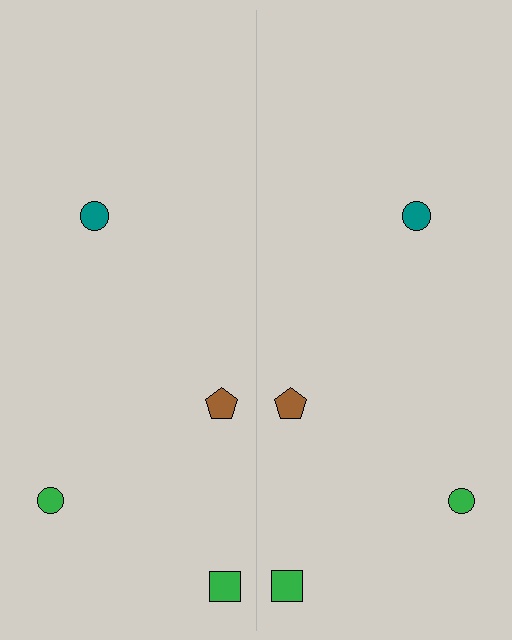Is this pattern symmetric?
Yes, this pattern has bilateral (reflection) symmetry.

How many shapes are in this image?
There are 8 shapes in this image.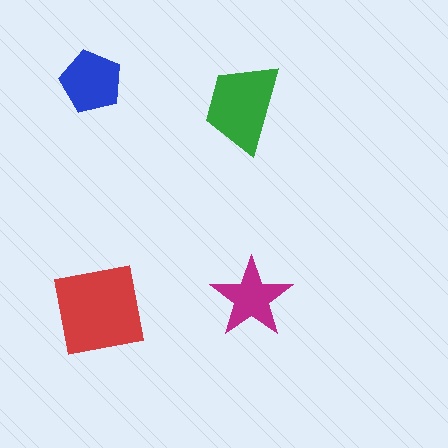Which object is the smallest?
The magenta star.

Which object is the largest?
The red square.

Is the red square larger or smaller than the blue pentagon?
Larger.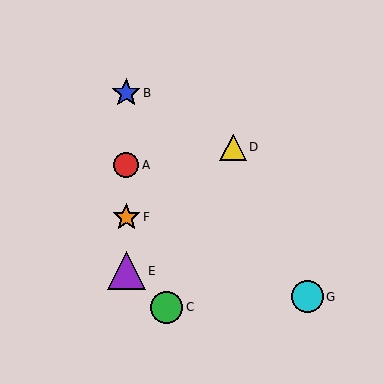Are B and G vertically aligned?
No, B is at x≈126 and G is at x≈307.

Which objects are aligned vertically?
Objects A, B, E, F are aligned vertically.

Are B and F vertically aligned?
Yes, both are at x≈126.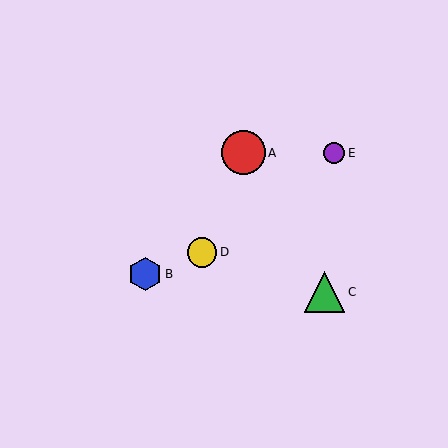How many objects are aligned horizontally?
2 objects (A, E) are aligned horizontally.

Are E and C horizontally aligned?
No, E is at y≈153 and C is at y≈292.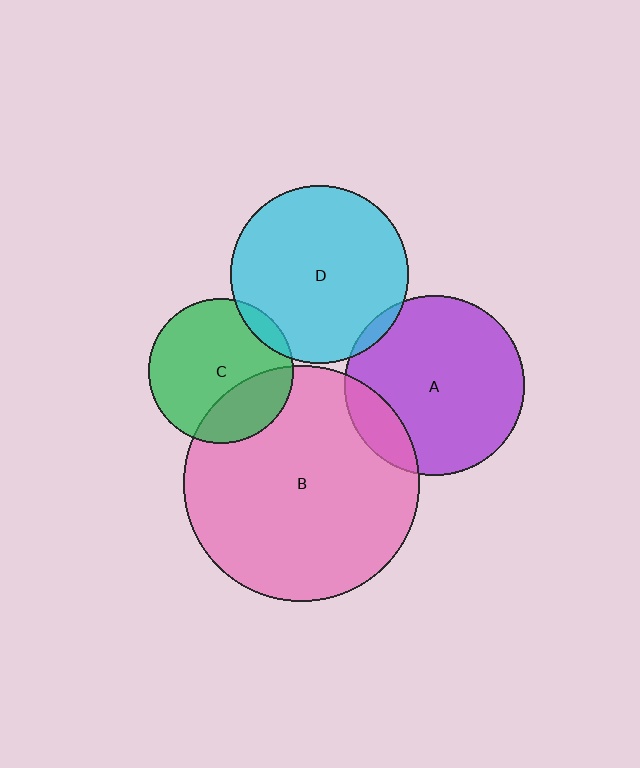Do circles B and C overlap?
Yes.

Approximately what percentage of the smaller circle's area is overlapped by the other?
Approximately 25%.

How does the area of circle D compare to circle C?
Approximately 1.5 times.